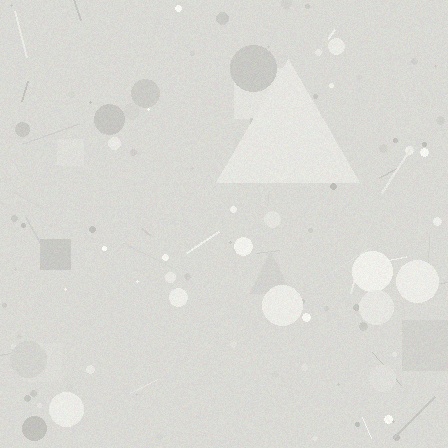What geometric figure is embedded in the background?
A triangle is embedded in the background.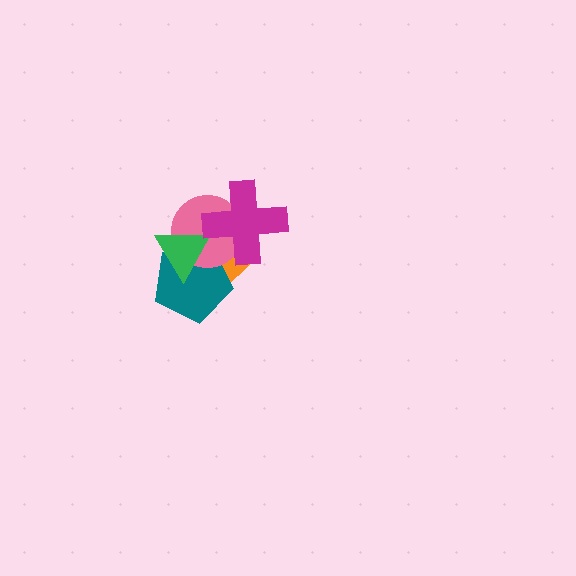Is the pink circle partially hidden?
Yes, it is partially covered by another shape.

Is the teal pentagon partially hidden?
Yes, it is partially covered by another shape.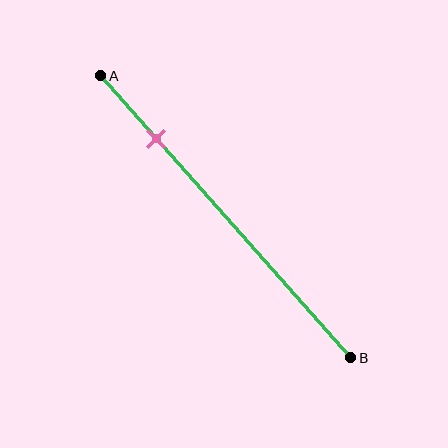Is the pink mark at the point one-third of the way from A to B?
No, the mark is at about 20% from A, not at the 33% one-third point.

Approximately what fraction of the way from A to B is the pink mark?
The pink mark is approximately 20% of the way from A to B.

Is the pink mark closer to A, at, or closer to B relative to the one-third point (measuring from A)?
The pink mark is closer to point A than the one-third point of segment AB.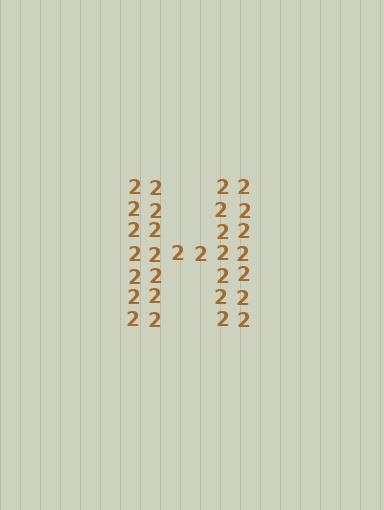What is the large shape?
The large shape is the letter H.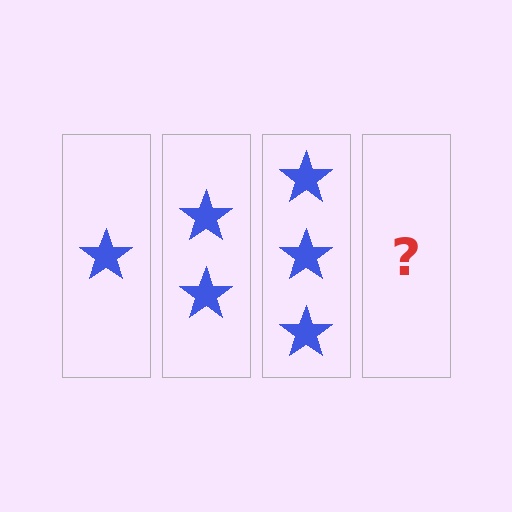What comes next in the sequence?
The next element should be 4 stars.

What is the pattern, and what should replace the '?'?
The pattern is that each step adds one more star. The '?' should be 4 stars.